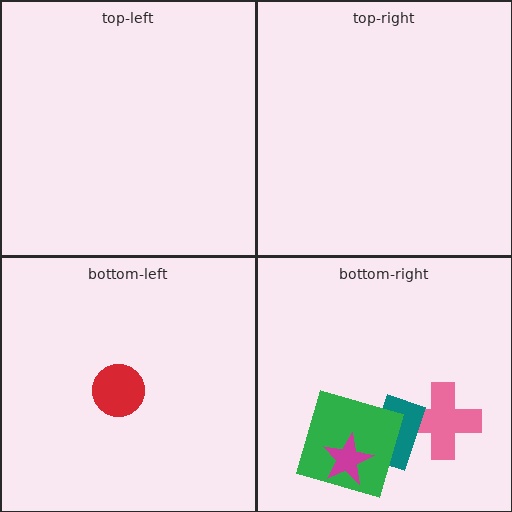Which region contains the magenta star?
The bottom-right region.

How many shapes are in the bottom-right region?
4.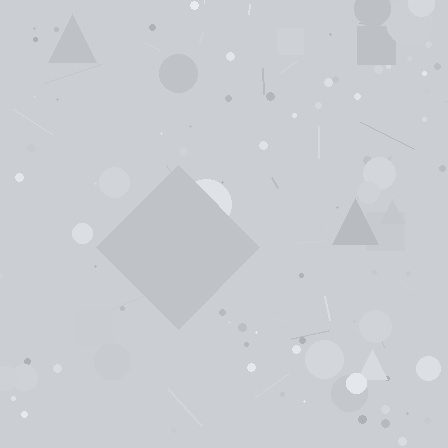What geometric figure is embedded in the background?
A diamond is embedded in the background.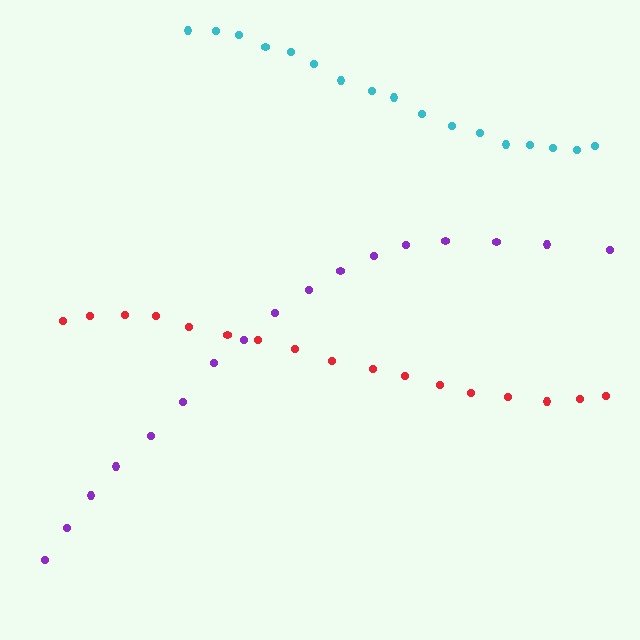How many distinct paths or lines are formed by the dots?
There are 3 distinct paths.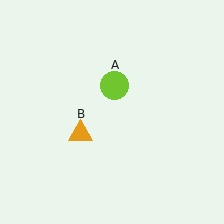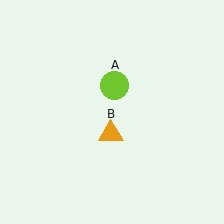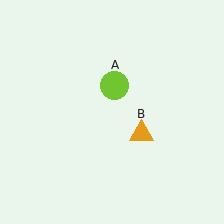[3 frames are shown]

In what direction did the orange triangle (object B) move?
The orange triangle (object B) moved right.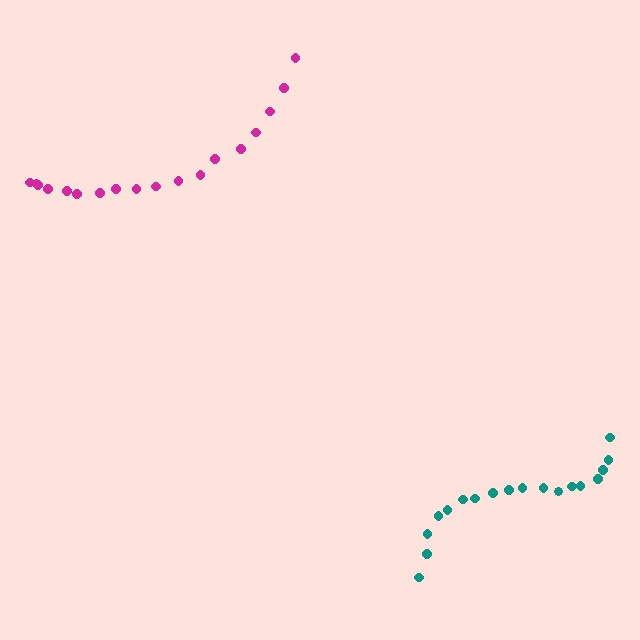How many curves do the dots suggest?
There are 2 distinct paths.